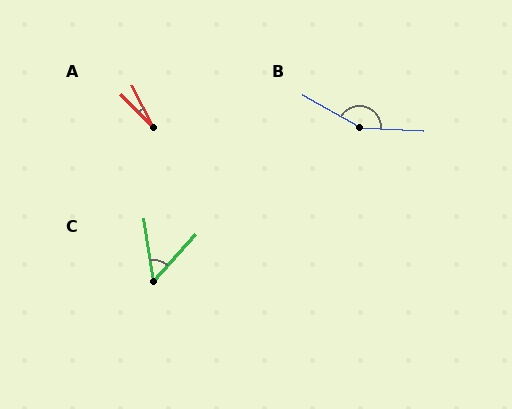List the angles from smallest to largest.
A (18°), C (51°), B (154°).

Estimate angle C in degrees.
Approximately 51 degrees.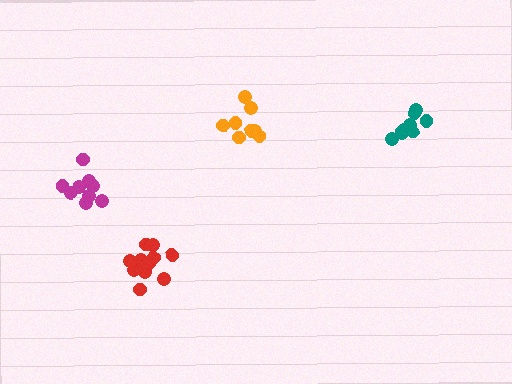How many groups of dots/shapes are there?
There are 4 groups.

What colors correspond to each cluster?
The clusters are colored: red, magenta, teal, orange.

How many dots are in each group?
Group 1: 12 dots, Group 2: 9 dots, Group 3: 8 dots, Group 4: 8 dots (37 total).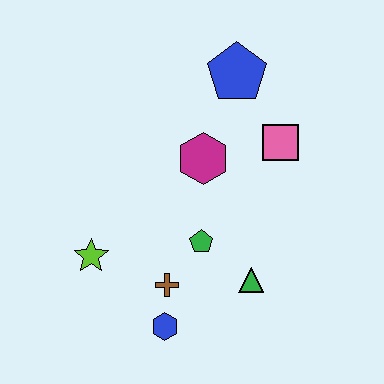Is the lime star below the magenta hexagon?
Yes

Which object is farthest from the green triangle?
The blue pentagon is farthest from the green triangle.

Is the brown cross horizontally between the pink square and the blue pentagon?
No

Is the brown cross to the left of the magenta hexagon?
Yes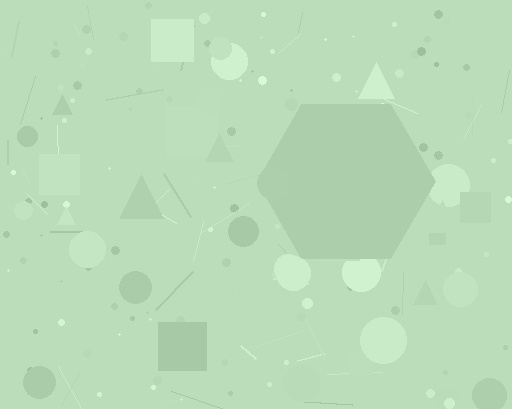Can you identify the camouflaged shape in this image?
The camouflaged shape is a hexagon.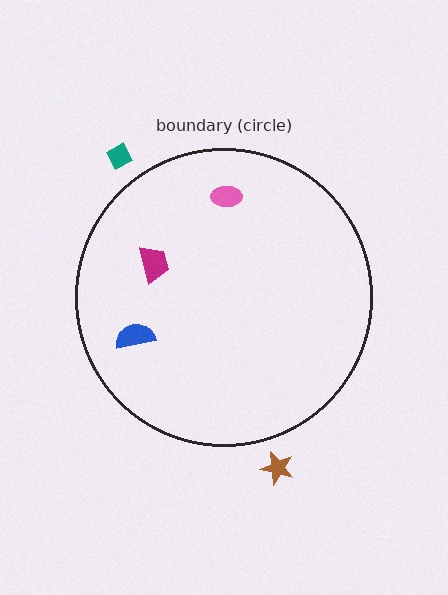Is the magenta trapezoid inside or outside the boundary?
Inside.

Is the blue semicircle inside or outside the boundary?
Inside.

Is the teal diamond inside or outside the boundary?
Outside.